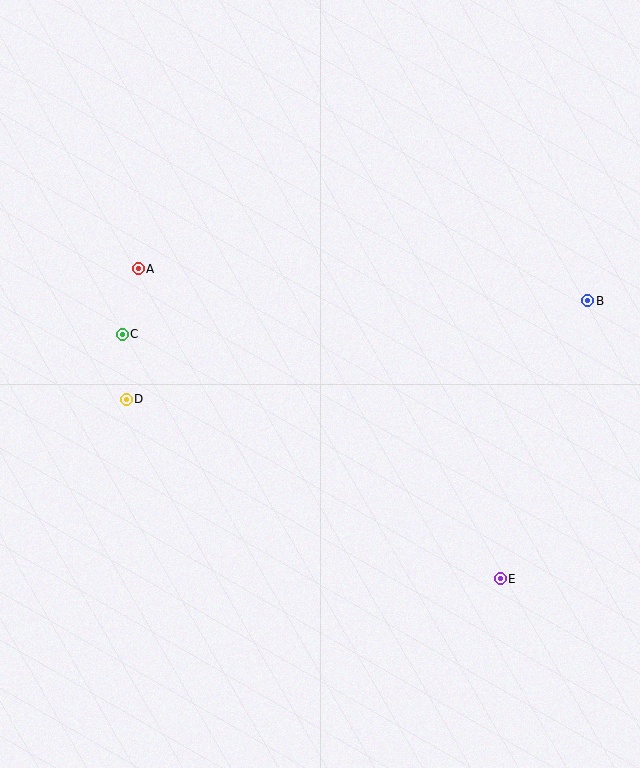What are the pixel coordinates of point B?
Point B is at (588, 301).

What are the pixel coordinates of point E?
Point E is at (500, 579).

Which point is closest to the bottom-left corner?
Point D is closest to the bottom-left corner.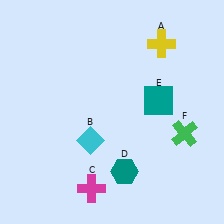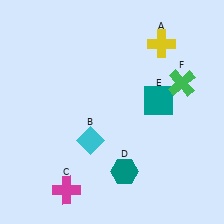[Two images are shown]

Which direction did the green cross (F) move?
The green cross (F) moved up.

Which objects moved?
The objects that moved are: the magenta cross (C), the green cross (F).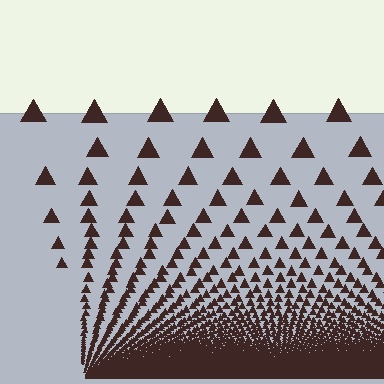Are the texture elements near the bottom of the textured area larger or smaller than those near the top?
Smaller. The gradient is inverted — elements near the bottom are smaller and denser.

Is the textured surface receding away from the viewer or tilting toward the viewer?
The surface appears to tilt toward the viewer. Texture elements get larger and sparser toward the top.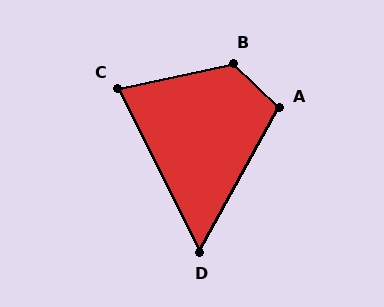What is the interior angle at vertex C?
Approximately 76 degrees (acute).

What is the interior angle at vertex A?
Approximately 104 degrees (obtuse).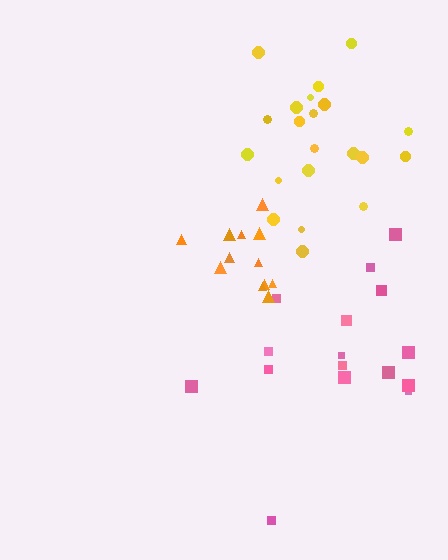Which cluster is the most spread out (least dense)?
Pink.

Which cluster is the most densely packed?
Orange.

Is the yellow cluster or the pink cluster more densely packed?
Yellow.